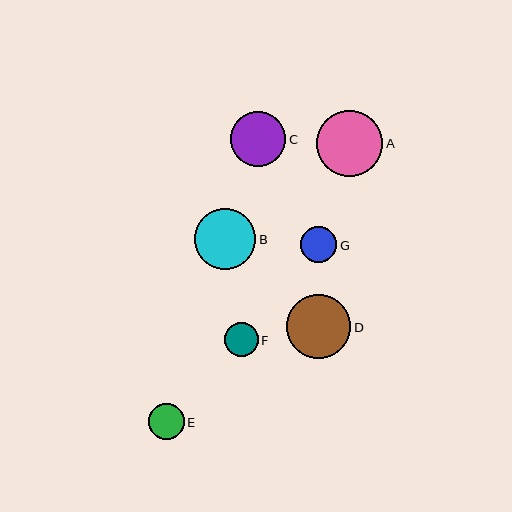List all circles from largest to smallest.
From largest to smallest: A, D, B, C, G, E, F.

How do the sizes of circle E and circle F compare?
Circle E and circle F are approximately the same size.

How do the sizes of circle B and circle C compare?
Circle B and circle C are approximately the same size.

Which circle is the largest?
Circle A is the largest with a size of approximately 66 pixels.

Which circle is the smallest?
Circle F is the smallest with a size of approximately 34 pixels.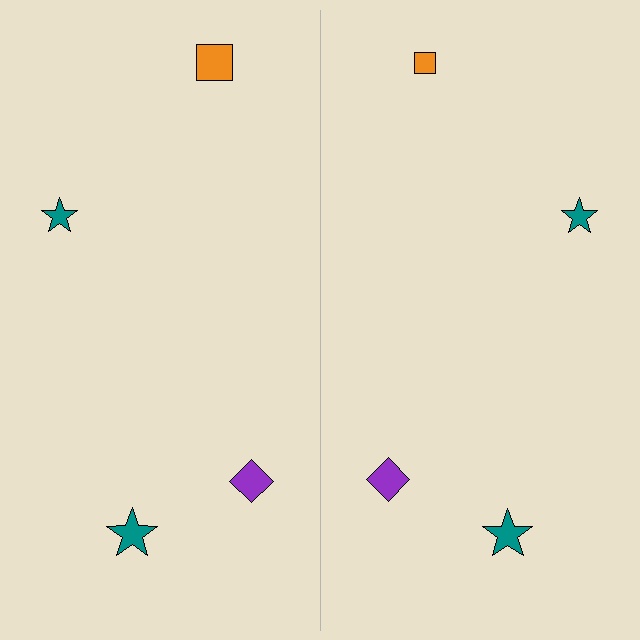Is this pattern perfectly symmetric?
No, the pattern is not perfectly symmetric. The orange square on the right side has a different size than its mirror counterpart.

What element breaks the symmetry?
The orange square on the right side has a different size than its mirror counterpart.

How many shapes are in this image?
There are 8 shapes in this image.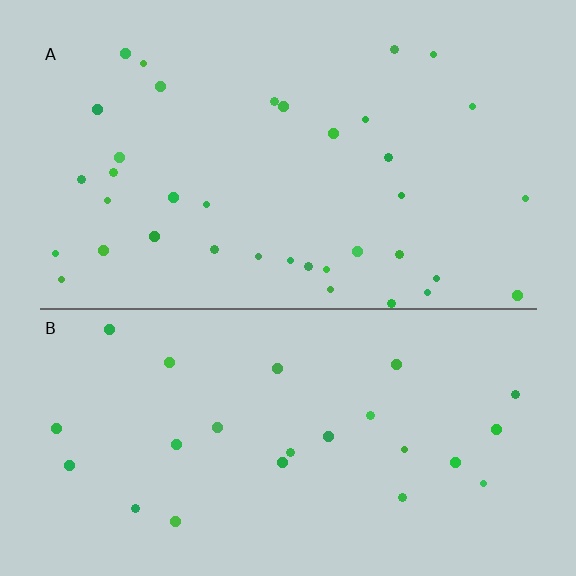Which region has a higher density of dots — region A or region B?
A (the top).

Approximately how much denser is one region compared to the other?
Approximately 1.5× — region A over region B.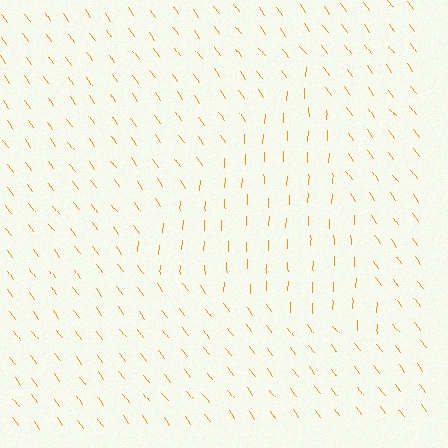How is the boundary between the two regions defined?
The boundary is defined purely by a change in line orientation (approximately 38 degrees difference). All lines are the same color and thickness.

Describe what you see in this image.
The image is filled with small orange line segments. A triangle region in the image has lines oriented differently from the surrounding lines, creating a visible texture boundary.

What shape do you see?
I see a triangle.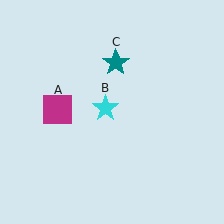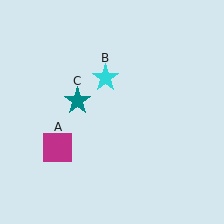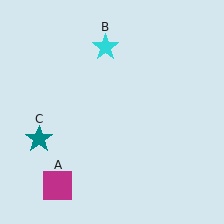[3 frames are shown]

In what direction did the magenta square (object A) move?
The magenta square (object A) moved down.